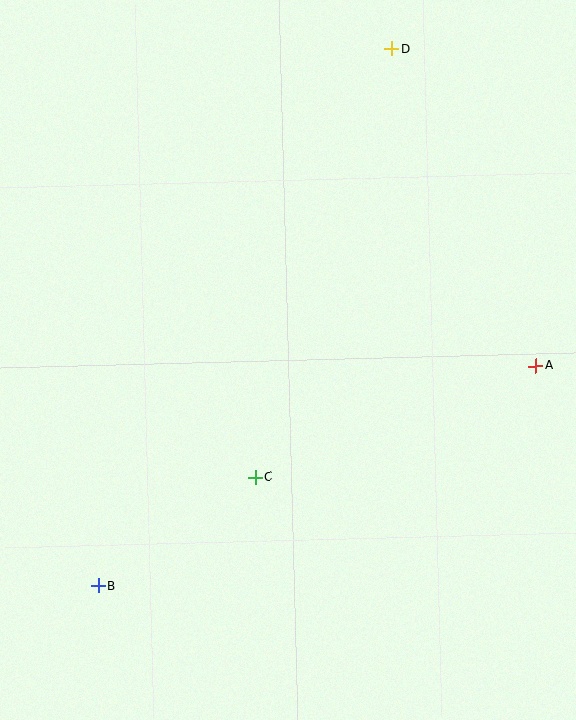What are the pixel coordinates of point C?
Point C is at (255, 477).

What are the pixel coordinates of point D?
Point D is at (392, 49).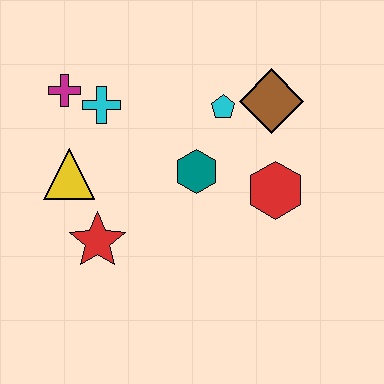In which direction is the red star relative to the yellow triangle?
The red star is below the yellow triangle.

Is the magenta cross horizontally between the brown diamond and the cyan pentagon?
No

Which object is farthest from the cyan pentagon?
The red star is farthest from the cyan pentagon.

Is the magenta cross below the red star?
No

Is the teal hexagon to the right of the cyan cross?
Yes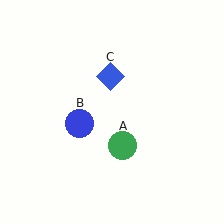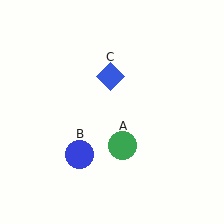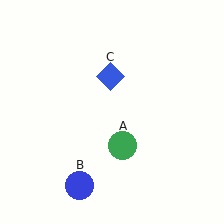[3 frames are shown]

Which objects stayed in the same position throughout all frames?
Green circle (object A) and blue diamond (object C) remained stationary.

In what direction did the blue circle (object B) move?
The blue circle (object B) moved down.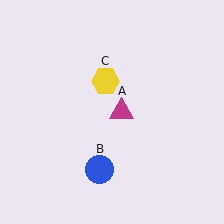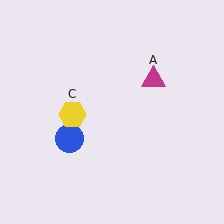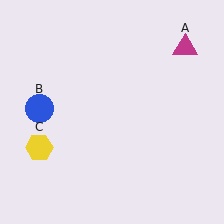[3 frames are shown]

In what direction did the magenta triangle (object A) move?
The magenta triangle (object A) moved up and to the right.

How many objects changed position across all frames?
3 objects changed position: magenta triangle (object A), blue circle (object B), yellow hexagon (object C).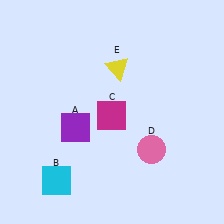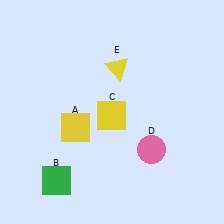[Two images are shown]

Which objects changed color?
A changed from purple to yellow. B changed from cyan to green. C changed from magenta to yellow.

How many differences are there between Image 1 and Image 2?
There are 3 differences between the two images.